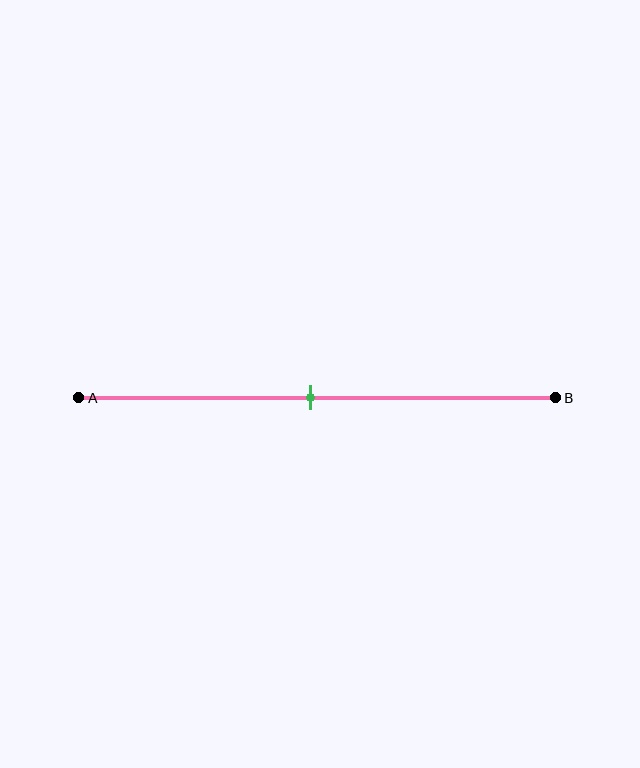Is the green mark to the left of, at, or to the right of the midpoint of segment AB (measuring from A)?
The green mark is approximately at the midpoint of segment AB.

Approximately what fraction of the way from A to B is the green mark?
The green mark is approximately 50% of the way from A to B.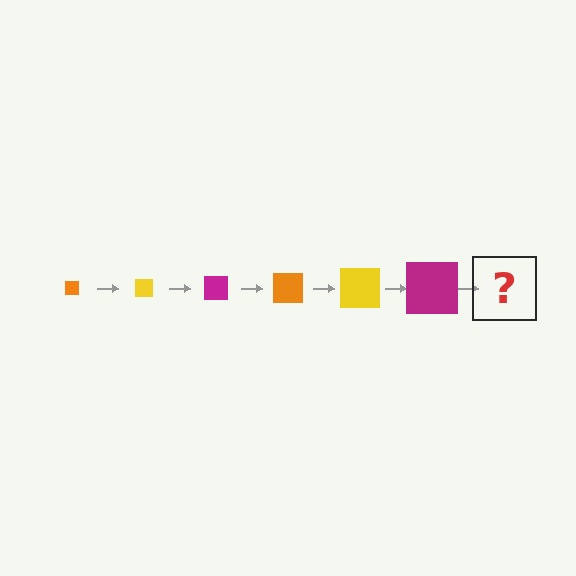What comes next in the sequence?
The next element should be an orange square, larger than the previous one.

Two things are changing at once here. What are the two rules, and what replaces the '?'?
The two rules are that the square grows larger each step and the color cycles through orange, yellow, and magenta. The '?' should be an orange square, larger than the previous one.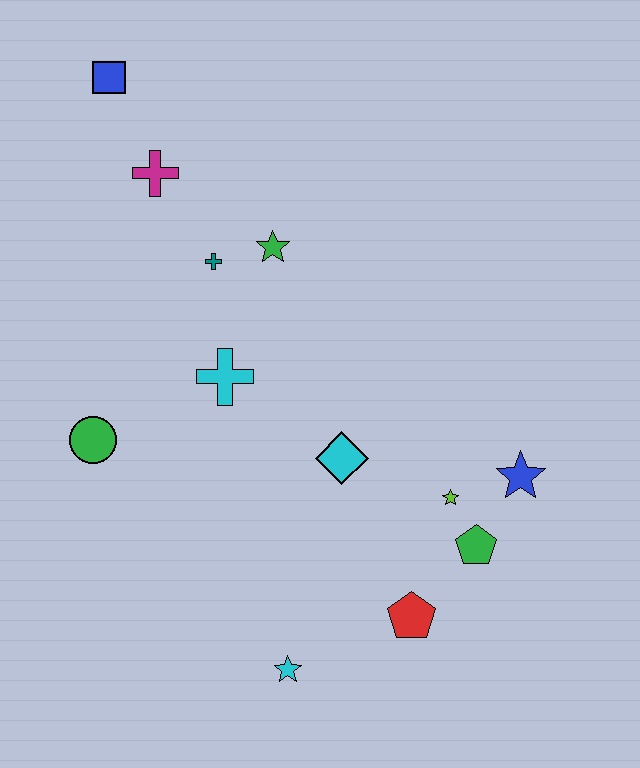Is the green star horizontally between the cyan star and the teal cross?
Yes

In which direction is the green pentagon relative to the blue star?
The green pentagon is below the blue star.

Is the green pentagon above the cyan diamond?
No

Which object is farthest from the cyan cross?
The blue square is farthest from the cyan cross.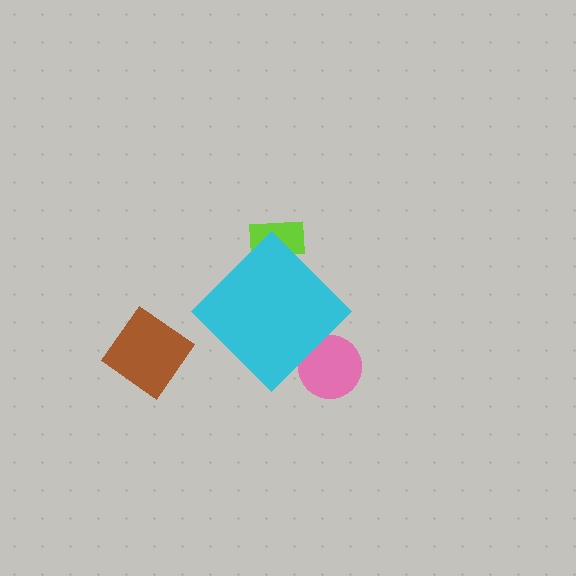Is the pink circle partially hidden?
Yes, the pink circle is partially hidden behind the cyan diamond.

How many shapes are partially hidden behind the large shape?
2 shapes are partially hidden.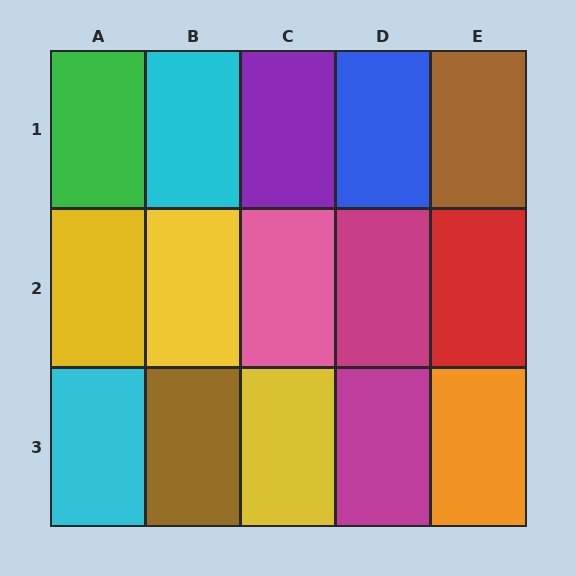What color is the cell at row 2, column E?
Red.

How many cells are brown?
2 cells are brown.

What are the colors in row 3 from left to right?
Cyan, brown, yellow, magenta, orange.